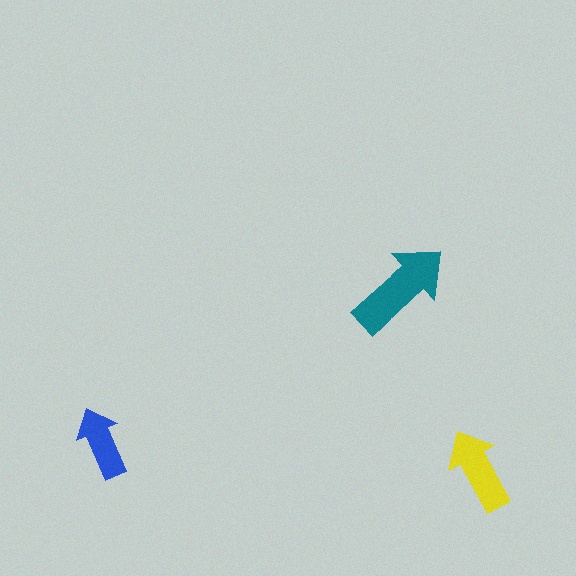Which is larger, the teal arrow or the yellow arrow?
The teal one.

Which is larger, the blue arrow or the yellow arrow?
The yellow one.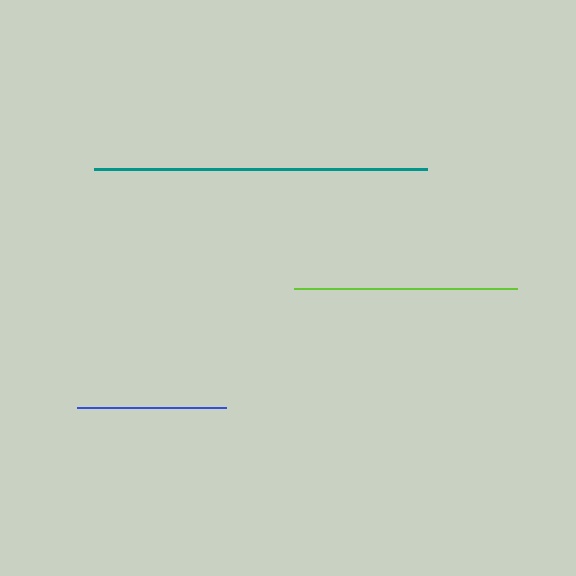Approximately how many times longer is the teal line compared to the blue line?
The teal line is approximately 2.2 times the length of the blue line.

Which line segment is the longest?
The teal line is the longest at approximately 333 pixels.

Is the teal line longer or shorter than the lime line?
The teal line is longer than the lime line.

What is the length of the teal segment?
The teal segment is approximately 333 pixels long.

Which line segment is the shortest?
The blue line is the shortest at approximately 149 pixels.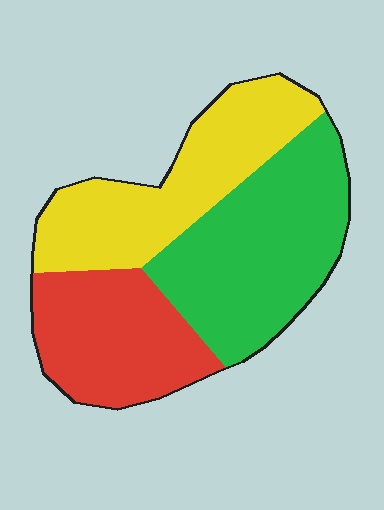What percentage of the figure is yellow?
Yellow takes up about one third (1/3) of the figure.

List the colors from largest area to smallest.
From largest to smallest: green, yellow, red.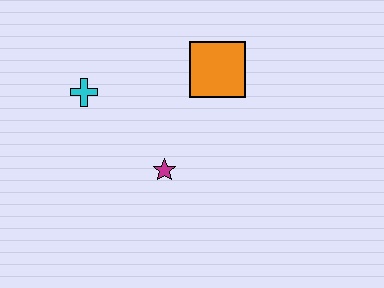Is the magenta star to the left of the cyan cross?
No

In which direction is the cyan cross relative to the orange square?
The cyan cross is to the left of the orange square.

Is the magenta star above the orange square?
No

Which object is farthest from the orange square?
The cyan cross is farthest from the orange square.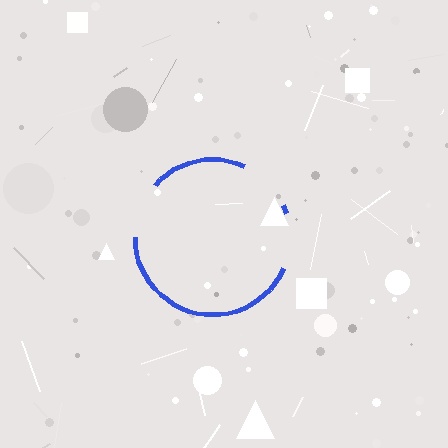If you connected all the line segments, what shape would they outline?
They would outline a circle.